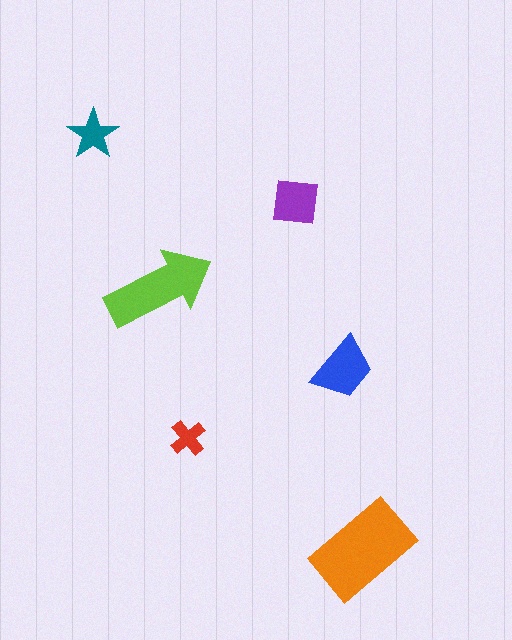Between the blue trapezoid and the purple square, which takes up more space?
The blue trapezoid.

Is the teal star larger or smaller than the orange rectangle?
Smaller.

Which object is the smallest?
The red cross.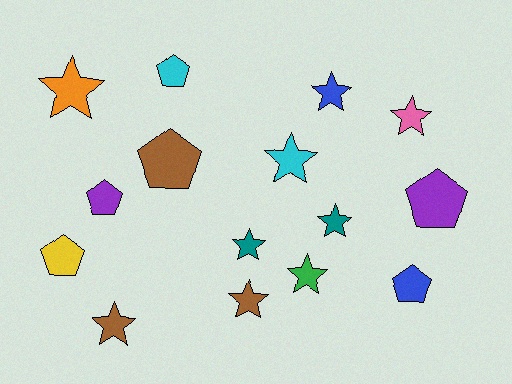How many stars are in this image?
There are 9 stars.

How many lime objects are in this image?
There are no lime objects.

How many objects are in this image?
There are 15 objects.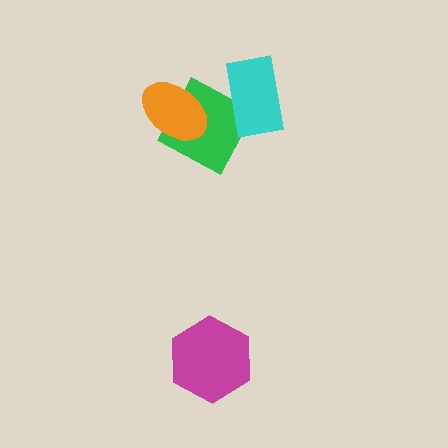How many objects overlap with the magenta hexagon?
0 objects overlap with the magenta hexagon.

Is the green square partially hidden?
Yes, it is partially covered by another shape.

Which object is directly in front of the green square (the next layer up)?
The cyan rectangle is directly in front of the green square.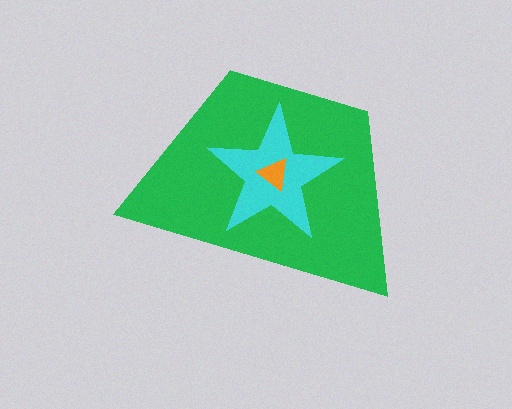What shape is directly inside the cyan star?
The orange triangle.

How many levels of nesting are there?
3.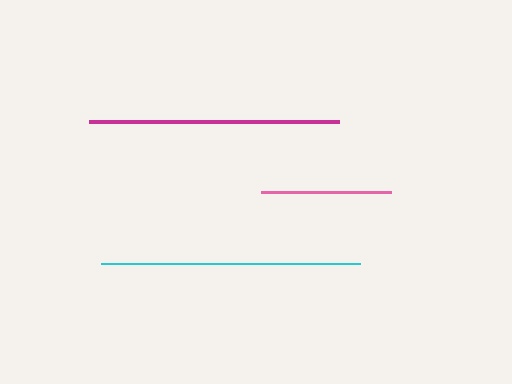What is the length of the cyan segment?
The cyan segment is approximately 259 pixels long.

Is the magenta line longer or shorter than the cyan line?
The cyan line is longer than the magenta line.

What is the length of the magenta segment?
The magenta segment is approximately 250 pixels long.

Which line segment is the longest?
The cyan line is the longest at approximately 259 pixels.